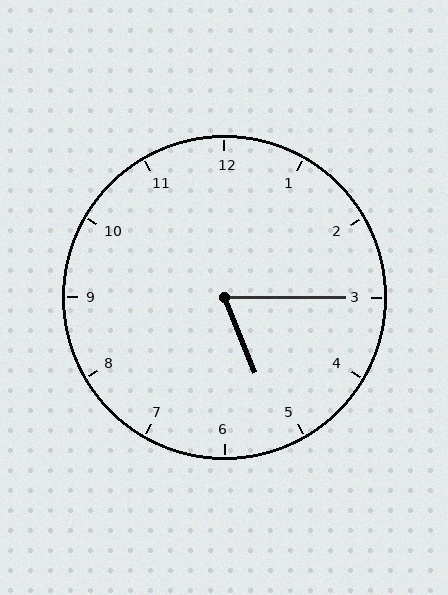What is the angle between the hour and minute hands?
Approximately 68 degrees.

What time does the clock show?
5:15.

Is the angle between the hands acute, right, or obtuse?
It is acute.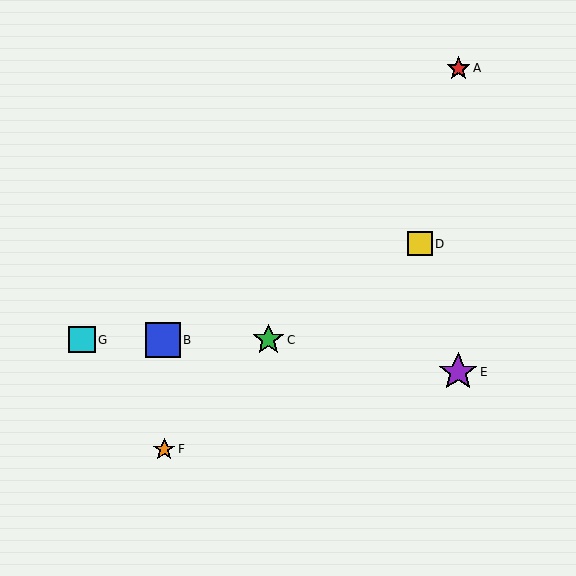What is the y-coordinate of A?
Object A is at y≈68.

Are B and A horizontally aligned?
No, B is at y≈340 and A is at y≈68.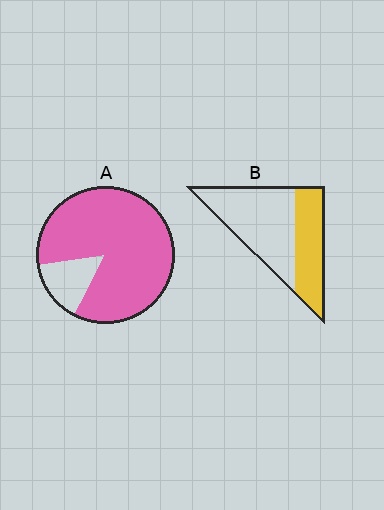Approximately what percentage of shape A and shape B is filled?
A is approximately 85% and B is approximately 40%.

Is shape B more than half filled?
No.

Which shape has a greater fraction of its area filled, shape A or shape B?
Shape A.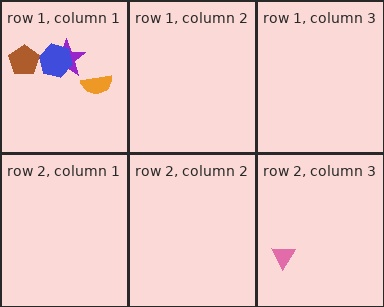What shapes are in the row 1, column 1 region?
The purple star, the orange semicircle, the blue hexagon, the brown pentagon.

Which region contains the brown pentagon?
The row 1, column 1 region.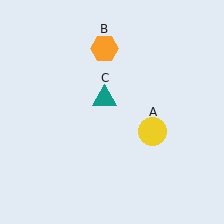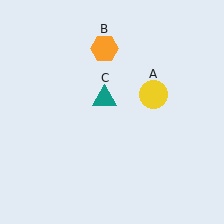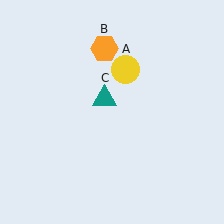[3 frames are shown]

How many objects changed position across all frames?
1 object changed position: yellow circle (object A).